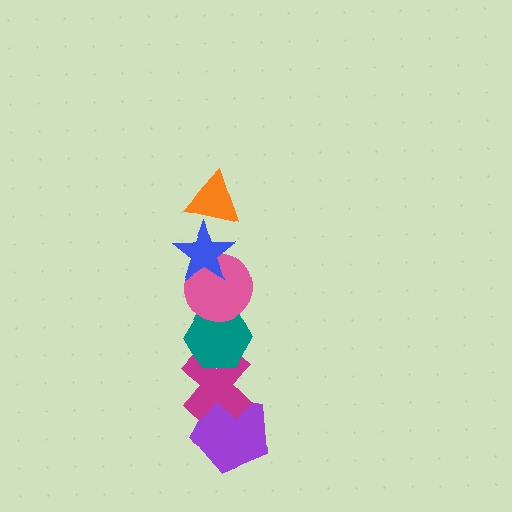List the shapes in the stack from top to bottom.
From top to bottom: the orange triangle, the blue star, the pink circle, the teal hexagon, the magenta cross, the purple pentagon.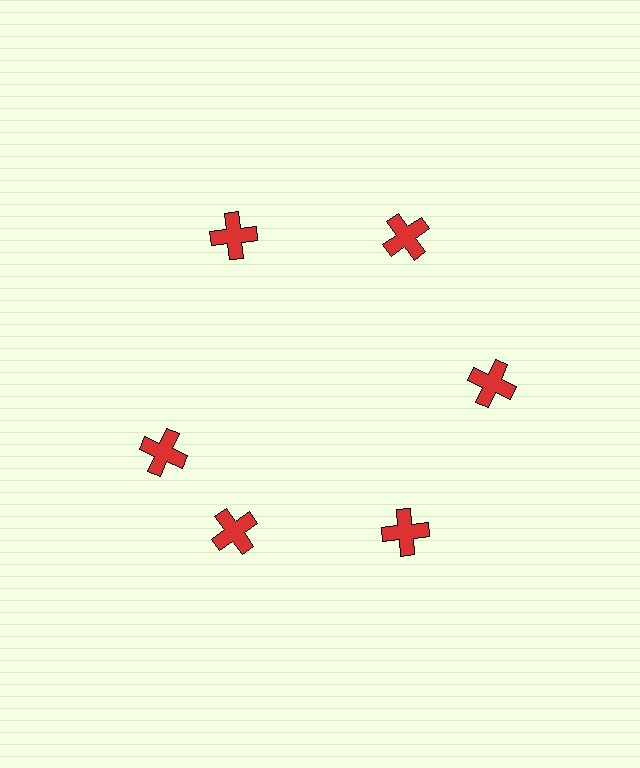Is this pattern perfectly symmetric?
No. The 6 red crosses are arranged in a ring, but one element near the 9 o'clock position is rotated out of alignment along the ring, breaking the 6-fold rotational symmetry.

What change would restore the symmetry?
The symmetry would be restored by rotating it back into even spacing with its neighbors so that all 6 crosses sit at equal angles and equal distance from the center.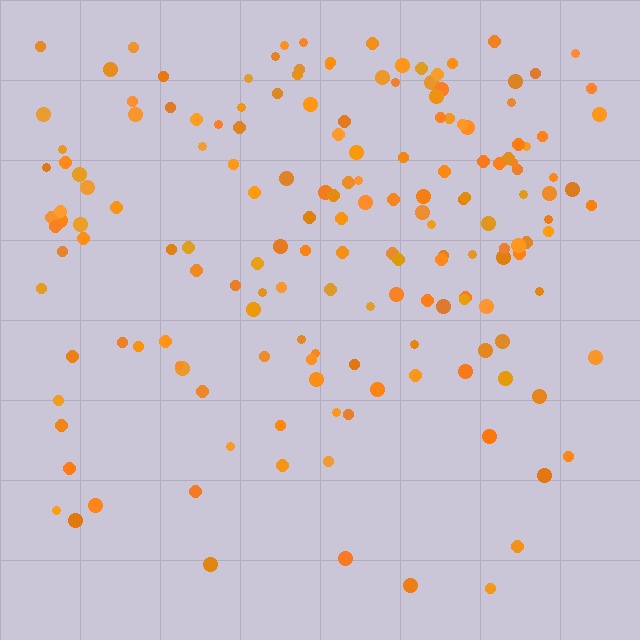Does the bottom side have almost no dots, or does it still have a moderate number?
Still a moderate number, just noticeably fewer than the top.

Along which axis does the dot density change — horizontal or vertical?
Vertical.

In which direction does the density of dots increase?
From bottom to top, with the top side densest.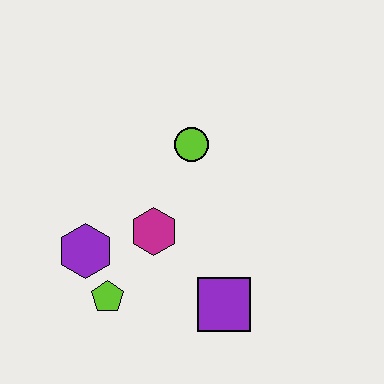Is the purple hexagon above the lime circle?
No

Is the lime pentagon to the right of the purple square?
No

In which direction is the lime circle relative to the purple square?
The lime circle is above the purple square.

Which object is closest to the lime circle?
The magenta hexagon is closest to the lime circle.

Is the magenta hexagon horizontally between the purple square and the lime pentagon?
Yes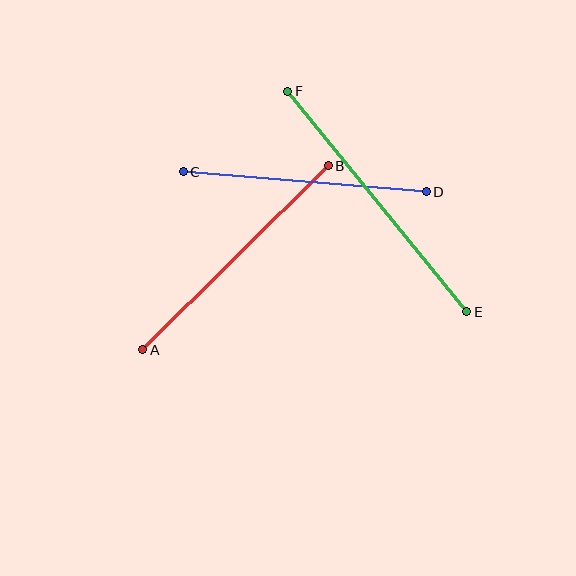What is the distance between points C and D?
The distance is approximately 244 pixels.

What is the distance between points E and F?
The distance is approximately 284 pixels.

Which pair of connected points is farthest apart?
Points E and F are farthest apart.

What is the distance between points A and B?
The distance is approximately 261 pixels.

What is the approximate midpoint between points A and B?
The midpoint is at approximately (236, 258) pixels.